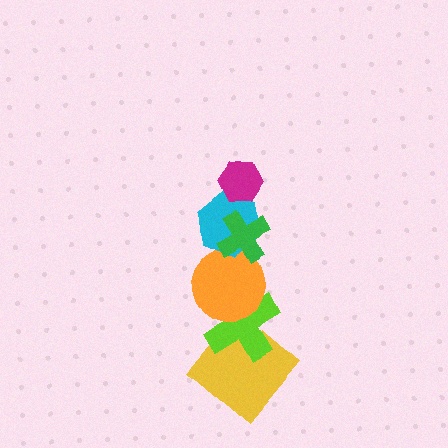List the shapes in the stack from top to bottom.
From top to bottom: the magenta hexagon, the green cross, the cyan hexagon, the orange circle, the lime cross, the yellow diamond.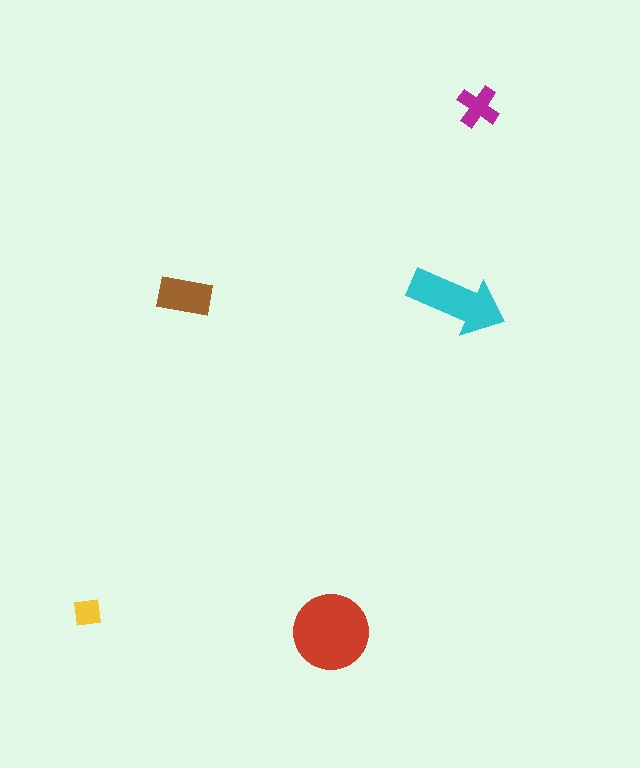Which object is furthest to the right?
The magenta cross is rightmost.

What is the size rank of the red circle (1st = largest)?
1st.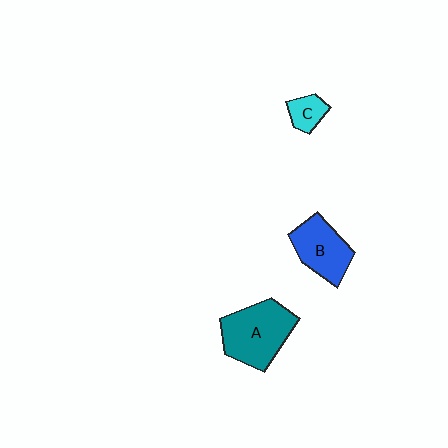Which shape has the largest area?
Shape A (teal).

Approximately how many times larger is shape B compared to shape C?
Approximately 2.4 times.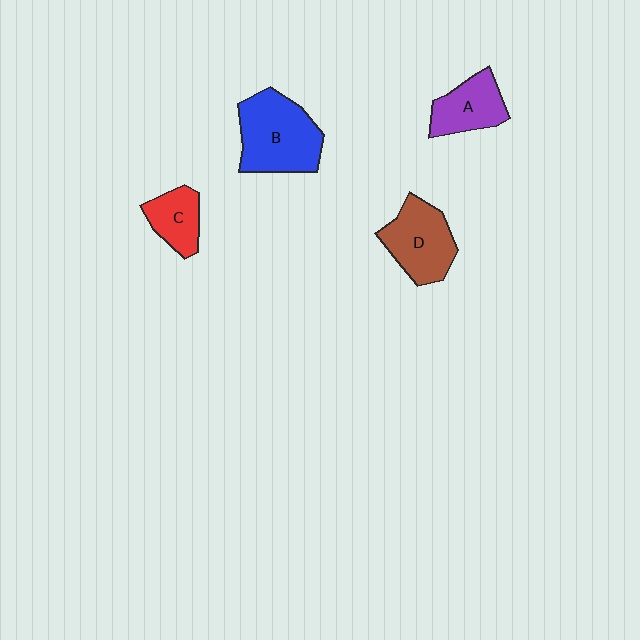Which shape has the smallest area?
Shape C (red).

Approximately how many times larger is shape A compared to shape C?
Approximately 1.3 times.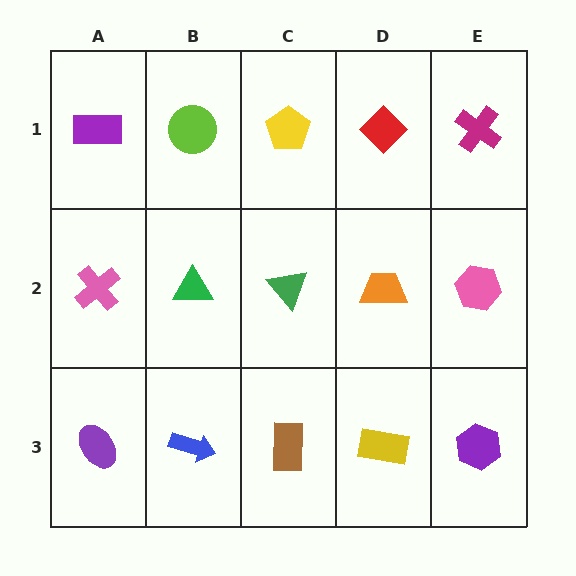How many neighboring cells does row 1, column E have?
2.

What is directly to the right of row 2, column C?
An orange trapezoid.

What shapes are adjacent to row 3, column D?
An orange trapezoid (row 2, column D), a brown rectangle (row 3, column C), a purple hexagon (row 3, column E).